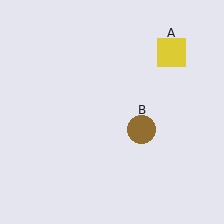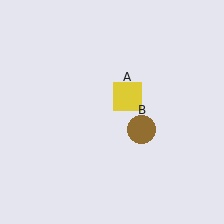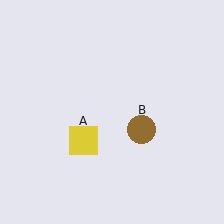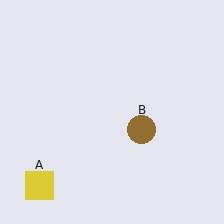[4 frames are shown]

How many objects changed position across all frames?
1 object changed position: yellow square (object A).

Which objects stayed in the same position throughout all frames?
Brown circle (object B) remained stationary.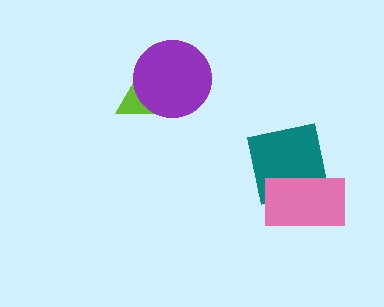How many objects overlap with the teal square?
1 object overlaps with the teal square.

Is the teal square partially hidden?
Yes, it is partially covered by another shape.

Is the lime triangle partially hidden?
Yes, it is partially covered by another shape.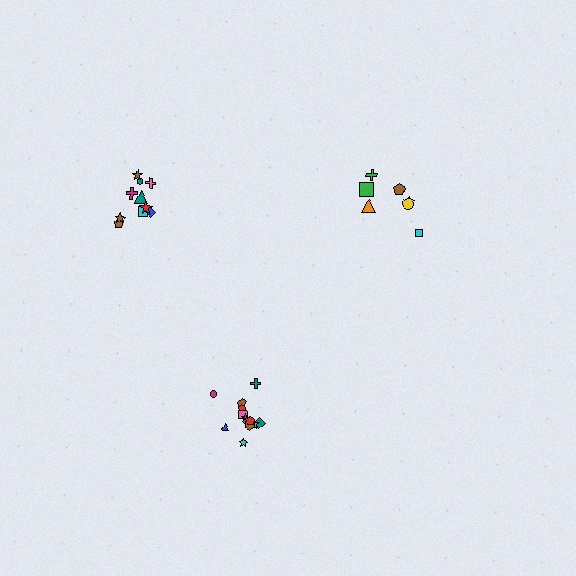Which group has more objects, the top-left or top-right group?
The top-left group.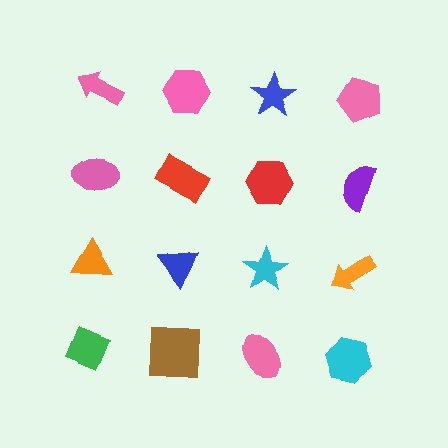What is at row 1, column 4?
A pink pentagon.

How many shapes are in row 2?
4 shapes.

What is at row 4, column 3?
A pink ellipse.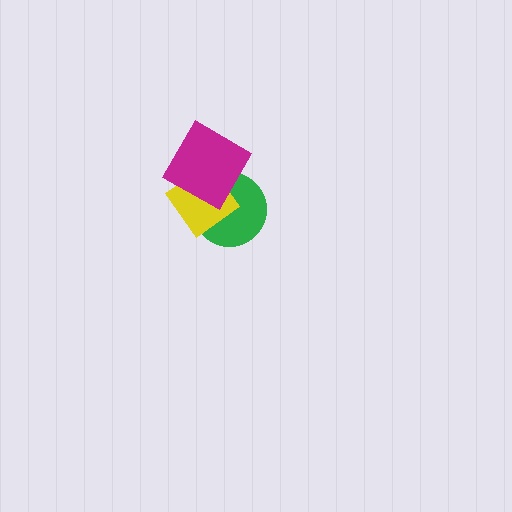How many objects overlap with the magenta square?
2 objects overlap with the magenta square.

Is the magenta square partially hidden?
No, no other shape covers it.